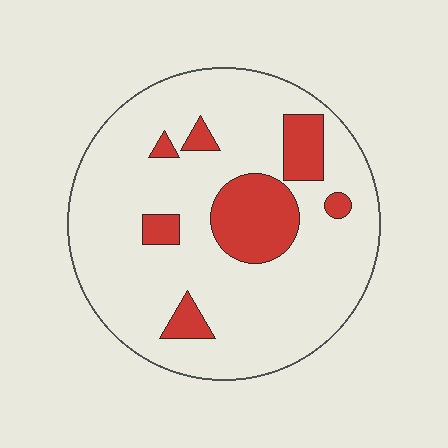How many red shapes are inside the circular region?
7.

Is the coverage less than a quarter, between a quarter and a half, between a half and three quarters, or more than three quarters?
Less than a quarter.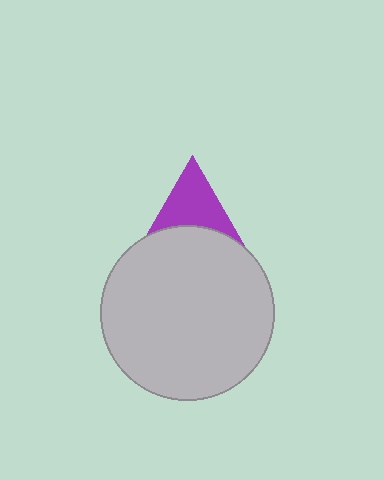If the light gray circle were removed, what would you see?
You would see the complete purple triangle.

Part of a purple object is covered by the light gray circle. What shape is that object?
It is a triangle.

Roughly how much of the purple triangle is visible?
A small part of it is visible (roughly 43%).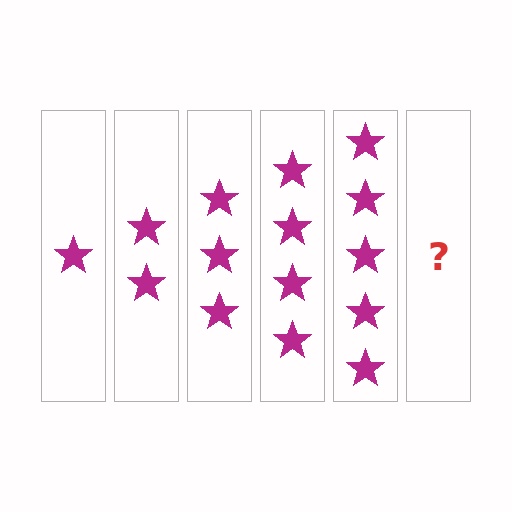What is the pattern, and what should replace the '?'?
The pattern is that each step adds one more star. The '?' should be 6 stars.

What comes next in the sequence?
The next element should be 6 stars.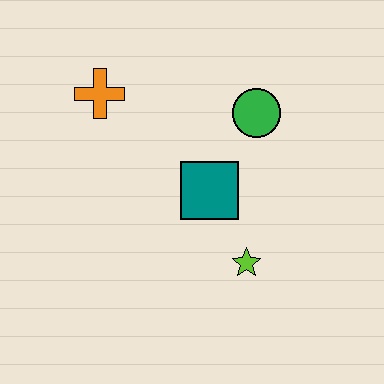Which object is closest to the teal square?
The lime star is closest to the teal square.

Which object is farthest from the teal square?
The orange cross is farthest from the teal square.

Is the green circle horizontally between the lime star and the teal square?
No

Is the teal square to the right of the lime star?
No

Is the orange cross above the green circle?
Yes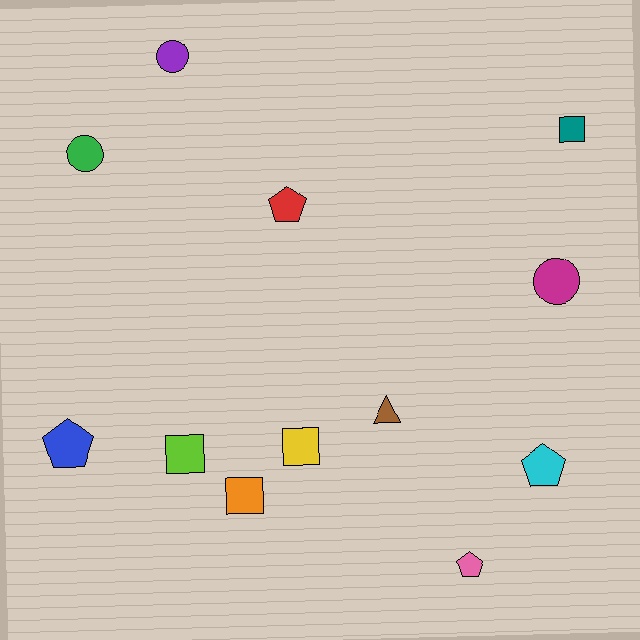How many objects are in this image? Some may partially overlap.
There are 12 objects.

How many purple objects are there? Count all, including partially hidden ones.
There is 1 purple object.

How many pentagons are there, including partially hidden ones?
There are 4 pentagons.